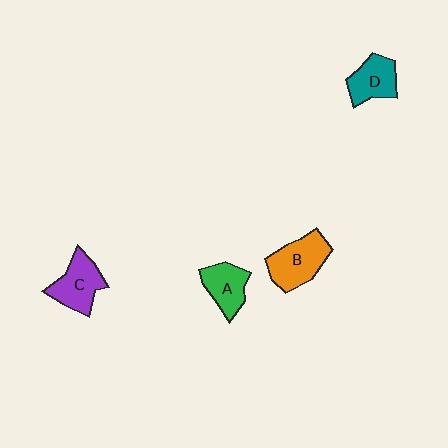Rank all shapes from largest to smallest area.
From largest to smallest: B (orange), C (purple), D (teal), A (green).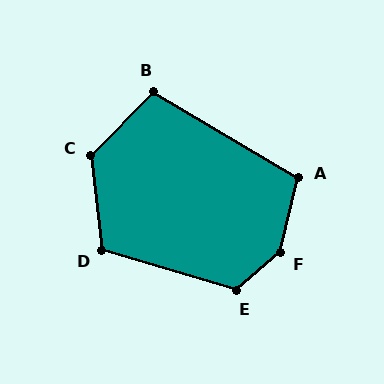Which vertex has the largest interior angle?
F, at approximately 143 degrees.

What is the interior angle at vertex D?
Approximately 113 degrees (obtuse).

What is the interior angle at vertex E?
Approximately 124 degrees (obtuse).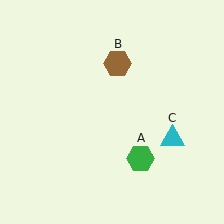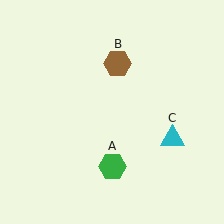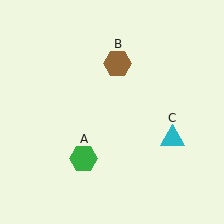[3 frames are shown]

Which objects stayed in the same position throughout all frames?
Brown hexagon (object B) and cyan triangle (object C) remained stationary.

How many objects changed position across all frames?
1 object changed position: green hexagon (object A).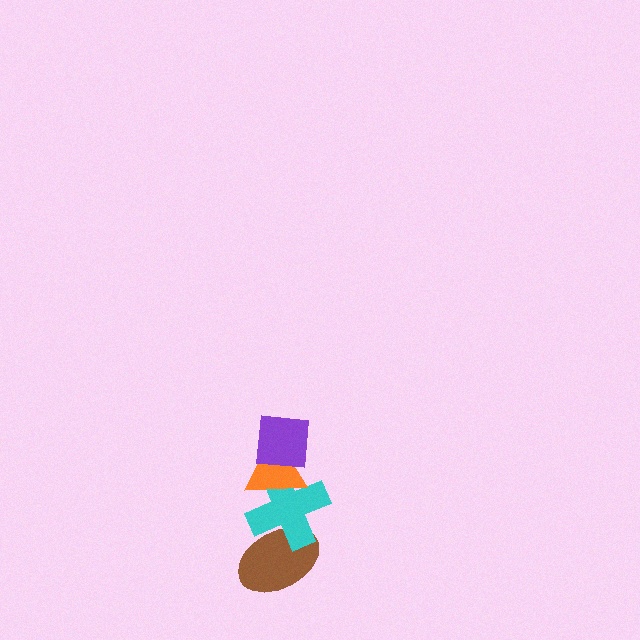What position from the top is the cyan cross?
The cyan cross is 3rd from the top.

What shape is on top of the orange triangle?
The purple square is on top of the orange triangle.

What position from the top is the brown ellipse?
The brown ellipse is 4th from the top.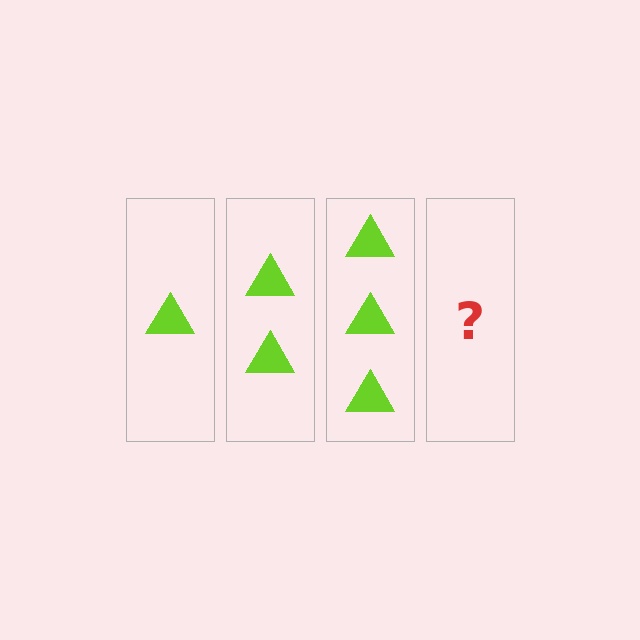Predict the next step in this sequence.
The next step is 4 triangles.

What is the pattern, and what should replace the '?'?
The pattern is that each step adds one more triangle. The '?' should be 4 triangles.